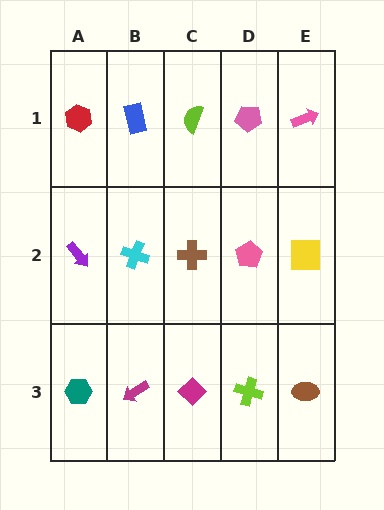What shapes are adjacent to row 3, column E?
A yellow square (row 2, column E), a lime cross (row 3, column D).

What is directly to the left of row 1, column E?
A pink pentagon.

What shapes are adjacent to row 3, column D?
A pink pentagon (row 2, column D), a magenta diamond (row 3, column C), a brown ellipse (row 3, column E).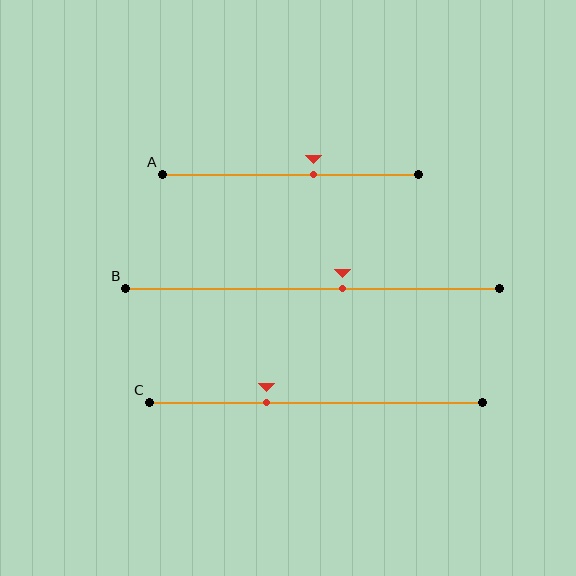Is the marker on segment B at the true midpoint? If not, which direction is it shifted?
No, the marker on segment B is shifted to the right by about 8% of the segment length.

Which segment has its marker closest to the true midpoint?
Segment B has its marker closest to the true midpoint.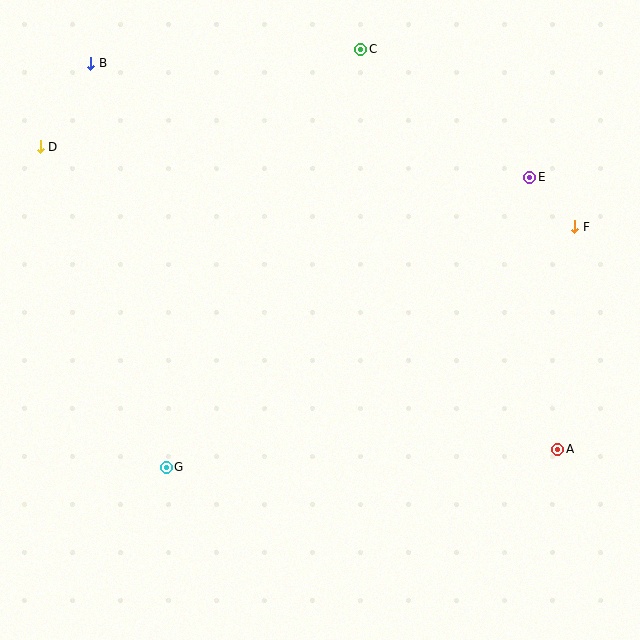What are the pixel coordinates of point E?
Point E is at (530, 177).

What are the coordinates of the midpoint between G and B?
The midpoint between G and B is at (129, 265).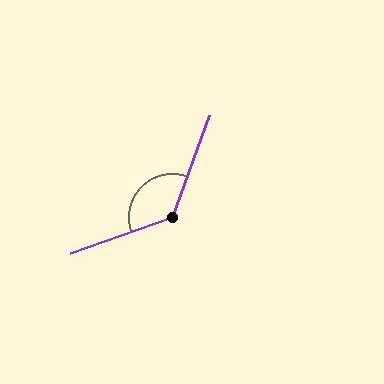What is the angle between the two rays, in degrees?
Approximately 129 degrees.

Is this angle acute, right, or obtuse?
It is obtuse.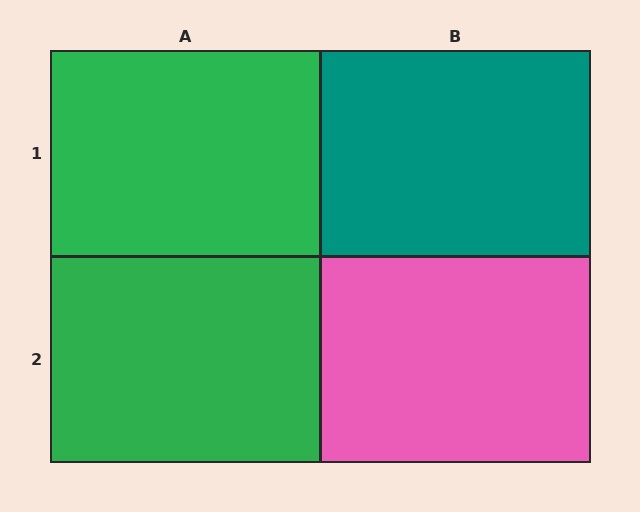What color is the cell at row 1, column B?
Teal.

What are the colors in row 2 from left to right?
Green, pink.